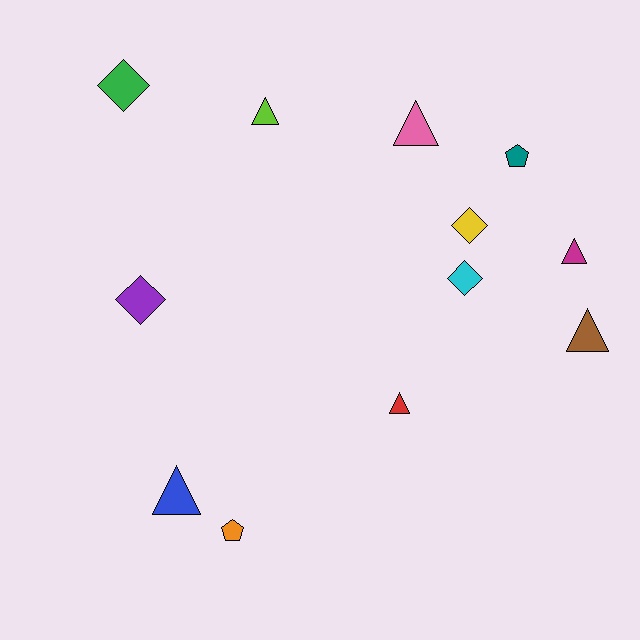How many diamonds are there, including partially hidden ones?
There are 4 diamonds.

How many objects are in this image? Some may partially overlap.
There are 12 objects.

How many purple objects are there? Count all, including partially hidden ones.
There is 1 purple object.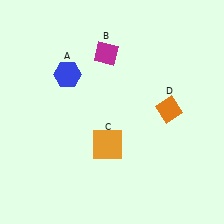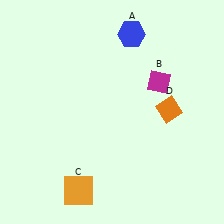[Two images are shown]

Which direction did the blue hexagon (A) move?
The blue hexagon (A) moved right.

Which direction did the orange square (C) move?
The orange square (C) moved down.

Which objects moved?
The objects that moved are: the blue hexagon (A), the magenta diamond (B), the orange square (C).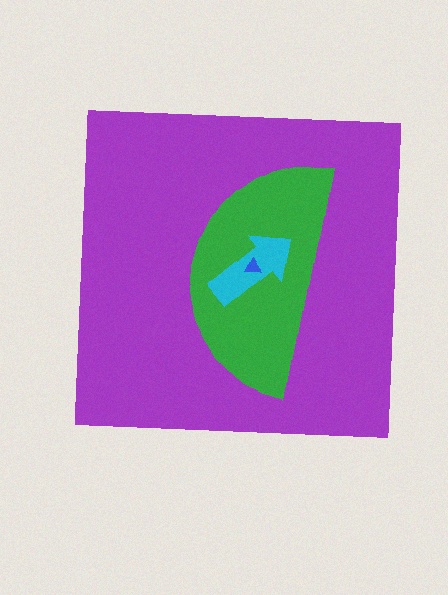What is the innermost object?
The blue triangle.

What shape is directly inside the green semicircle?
The cyan arrow.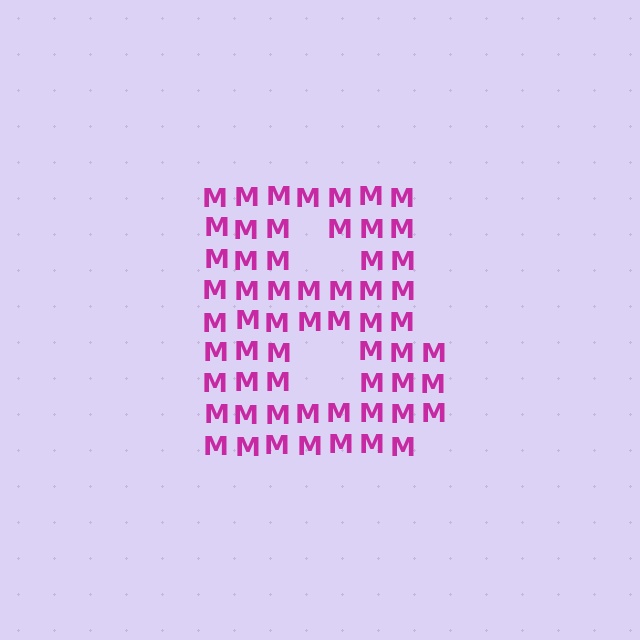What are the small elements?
The small elements are letter M's.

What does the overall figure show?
The overall figure shows the letter B.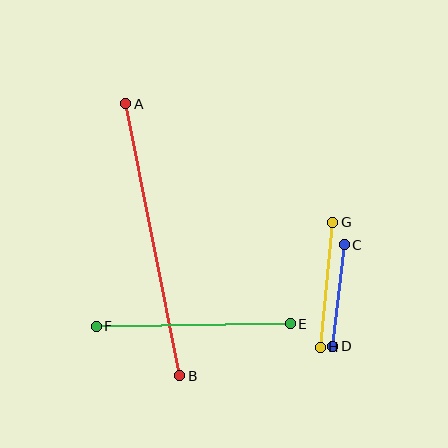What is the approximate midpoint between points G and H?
The midpoint is at approximately (327, 285) pixels.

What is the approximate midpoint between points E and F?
The midpoint is at approximately (193, 325) pixels.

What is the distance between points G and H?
The distance is approximately 126 pixels.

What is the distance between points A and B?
The distance is approximately 277 pixels.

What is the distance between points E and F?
The distance is approximately 194 pixels.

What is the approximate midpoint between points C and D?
The midpoint is at approximately (338, 296) pixels.